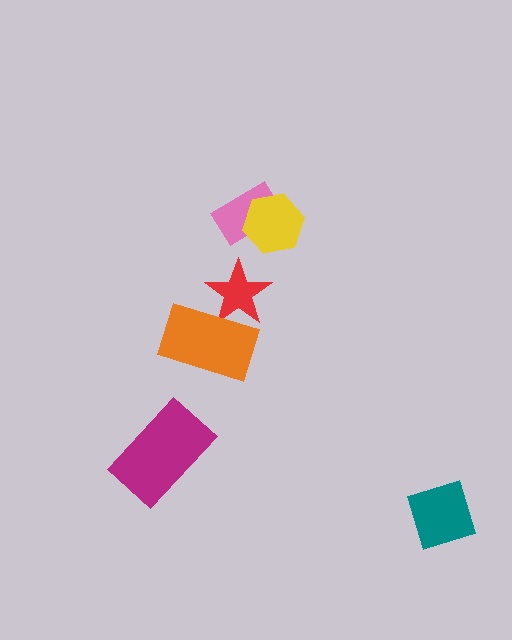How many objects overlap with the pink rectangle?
1 object overlaps with the pink rectangle.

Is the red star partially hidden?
Yes, it is partially covered by another shape.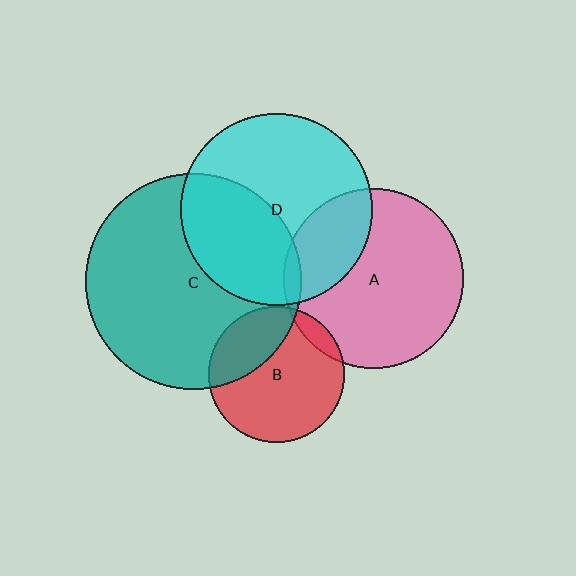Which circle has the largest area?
Circle C (teal).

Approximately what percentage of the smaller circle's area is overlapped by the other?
Approximately 25%.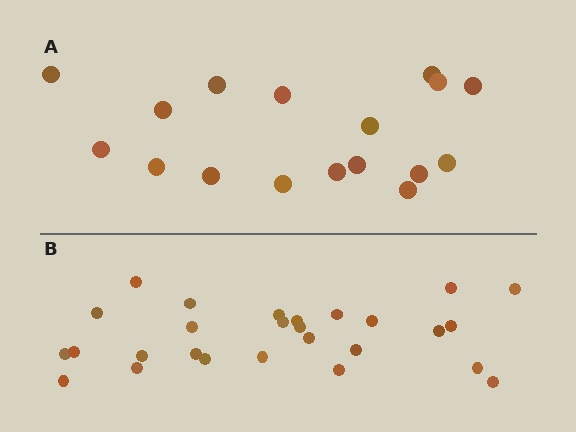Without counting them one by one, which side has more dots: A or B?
Region B (the bottom region) has more dots.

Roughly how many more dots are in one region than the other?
Region B has roughly 10 or so more dots than region A.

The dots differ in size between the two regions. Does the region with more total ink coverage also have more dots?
No. Region A has more total ink coverage because its dots are larger, but region B actually contains more individual dots. Total area can be misleading — the number of items is what matters here.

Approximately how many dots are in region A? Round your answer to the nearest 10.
About 20 dots. (The exact count is 17, which rounds to 20.)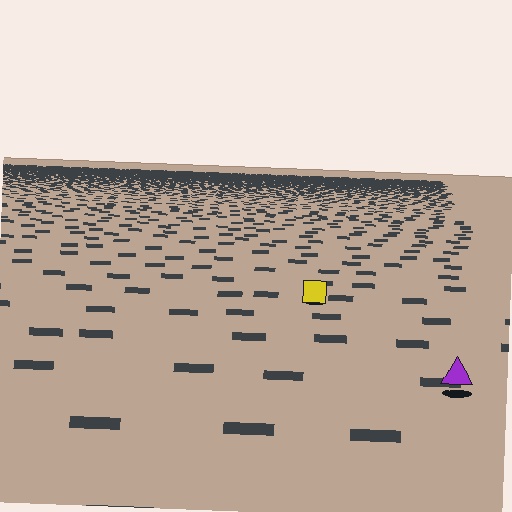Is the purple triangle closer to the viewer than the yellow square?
Yes. The purple triangle is closer — you can tell from the texture gradient: the ground texture is coarser near it.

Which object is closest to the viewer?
The purple triangle is closest. The texture marks near it are larger and more spread out.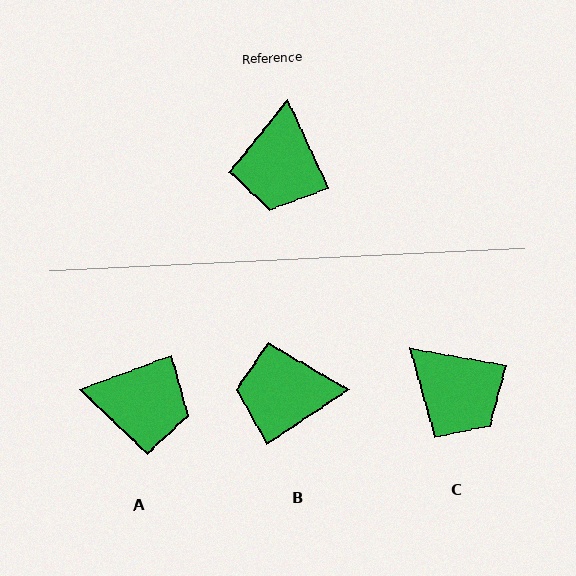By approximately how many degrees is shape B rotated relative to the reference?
Approximately 81 degrees clockwise.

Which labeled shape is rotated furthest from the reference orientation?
A, about 86 degrees away.